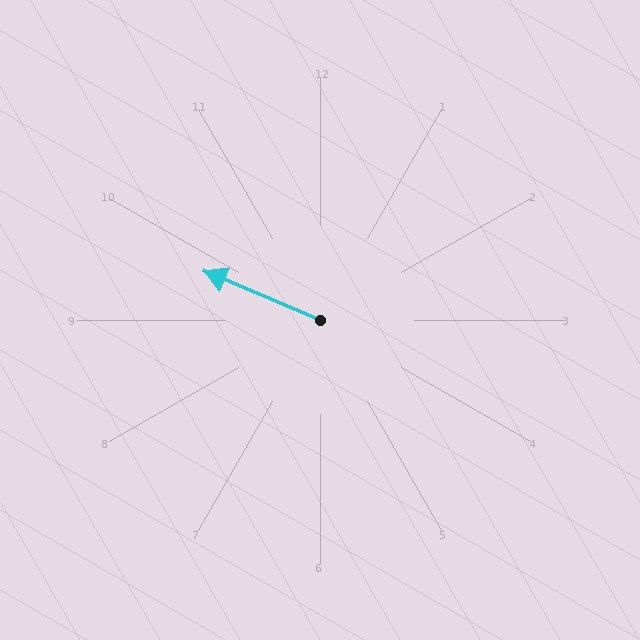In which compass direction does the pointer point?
Northwest.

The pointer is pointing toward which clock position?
Roughly 10 o'clock.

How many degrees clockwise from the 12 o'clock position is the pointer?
Approximately 293 degrees.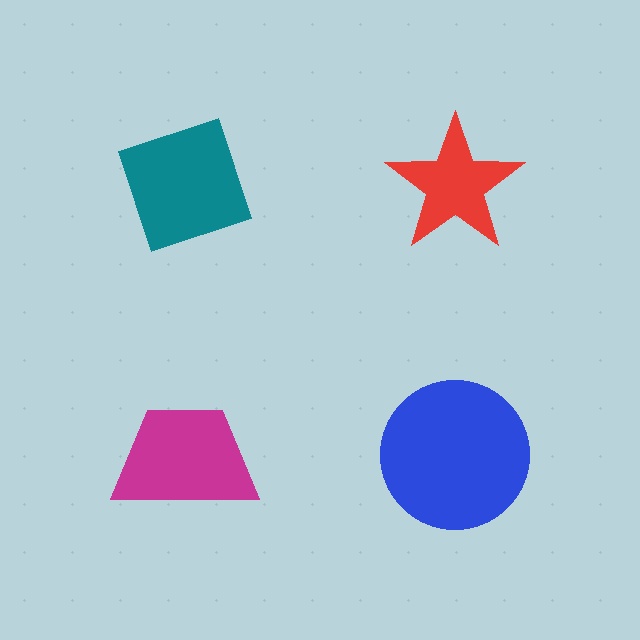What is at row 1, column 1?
A teal diamond.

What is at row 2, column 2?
A blue circle.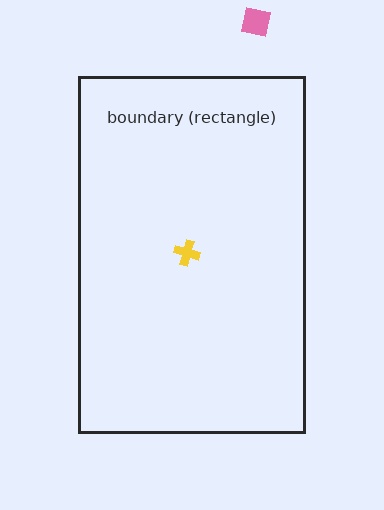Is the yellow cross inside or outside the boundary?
Inside.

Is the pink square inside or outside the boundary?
Outside.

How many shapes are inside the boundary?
1 inside, 1 outside.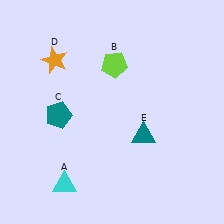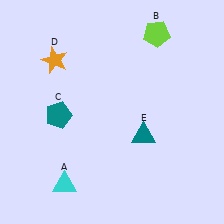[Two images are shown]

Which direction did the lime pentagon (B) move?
The lime pentagon (B) moved right.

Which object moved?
The lime pentagon (B) moved right.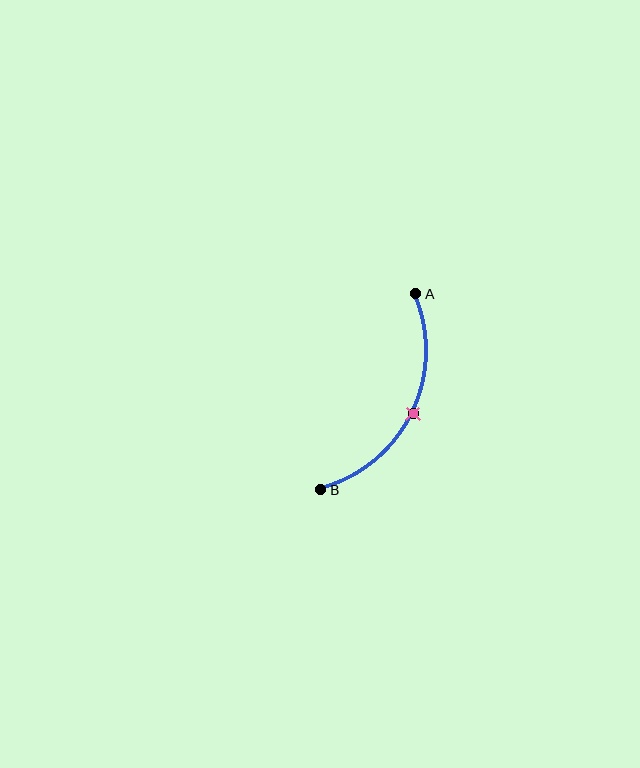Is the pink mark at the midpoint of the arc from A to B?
Yes. The pink mark lies on the arc at equal arc-length from both A and B — it is the arc midpoint.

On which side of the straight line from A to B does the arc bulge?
The arc bulges to the right of the straight line connecting A and B.